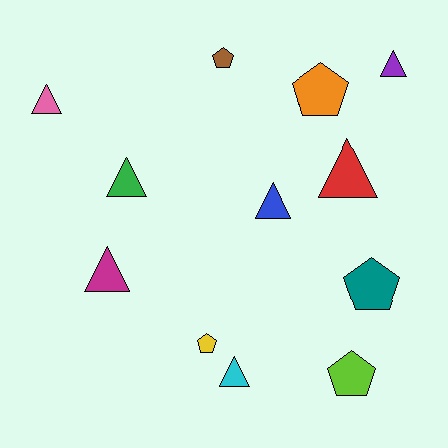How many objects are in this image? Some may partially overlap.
There are 12 objects.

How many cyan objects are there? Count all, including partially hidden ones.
There is 1 cyan object.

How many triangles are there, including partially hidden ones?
There are 7 triangles.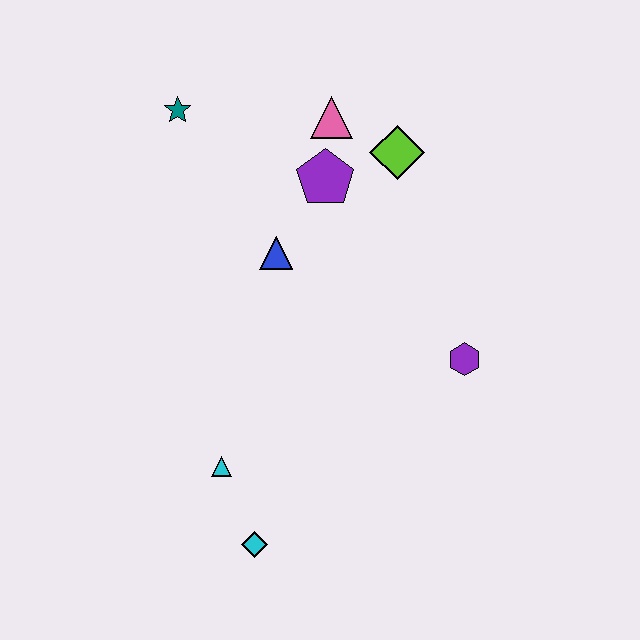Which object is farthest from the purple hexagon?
The teal star is farthest from the purple hexagon.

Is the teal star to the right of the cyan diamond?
No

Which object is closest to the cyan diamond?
The cyan triangle is closest to the cyan diamond.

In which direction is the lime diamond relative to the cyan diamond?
The lime diamond is above the cyan diamond.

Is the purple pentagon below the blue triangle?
No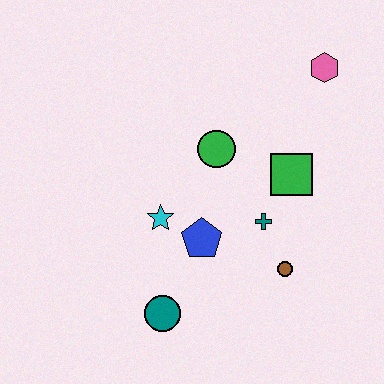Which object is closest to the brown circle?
The teal cross is closest to the brown circle.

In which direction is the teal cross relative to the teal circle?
The teal cross is to the right of the teal circle.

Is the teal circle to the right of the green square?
No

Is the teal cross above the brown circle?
Yes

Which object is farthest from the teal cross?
The pink hexagon is farthest from the teal cross.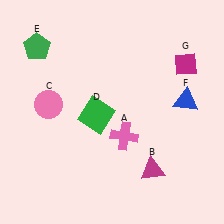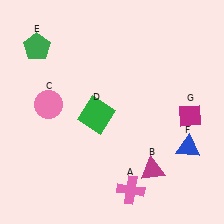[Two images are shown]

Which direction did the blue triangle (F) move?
The blue triangle (F) moved down.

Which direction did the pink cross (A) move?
The pink cross (A) moved down.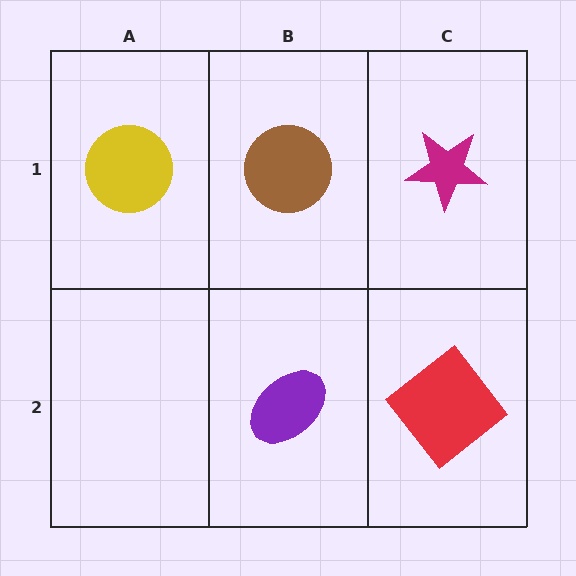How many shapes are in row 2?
2 shapes.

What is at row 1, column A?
A yellow circle.